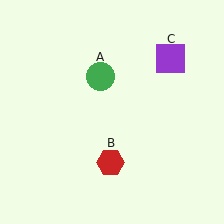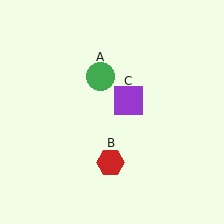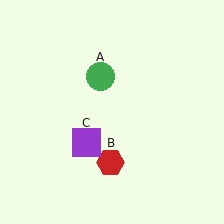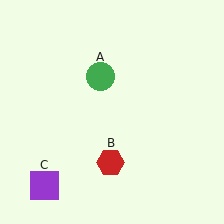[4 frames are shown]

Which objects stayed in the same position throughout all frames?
Green circle (object A) and red hexagon (object B) remained stationary.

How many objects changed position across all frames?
1 object changed position: purple square (object C).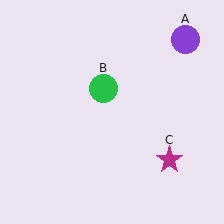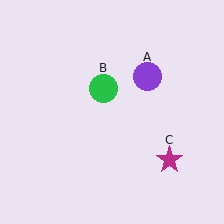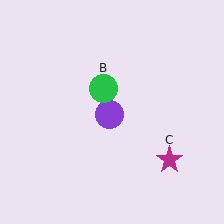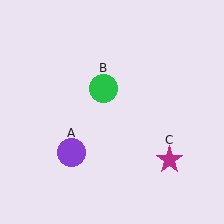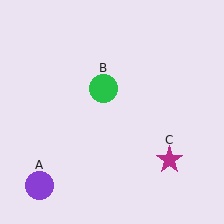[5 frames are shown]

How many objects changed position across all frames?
1 object changed position: purple circle (object A).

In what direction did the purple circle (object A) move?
The purple circle (object A) moved down and to the left.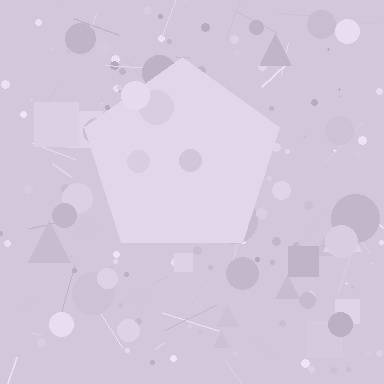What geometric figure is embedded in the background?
A pentagon is embedded in the background.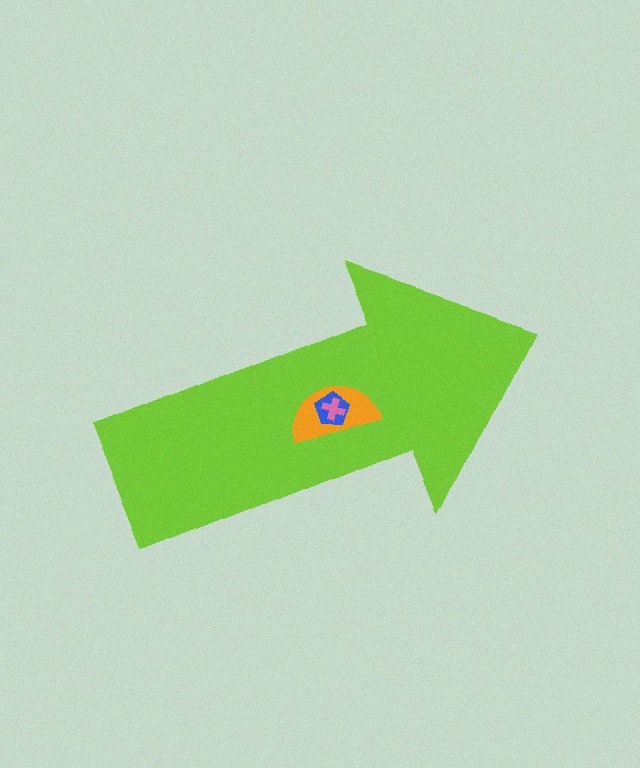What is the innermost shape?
The pink cross.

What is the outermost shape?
The lime arrow.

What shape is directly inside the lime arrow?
The orange semicircle.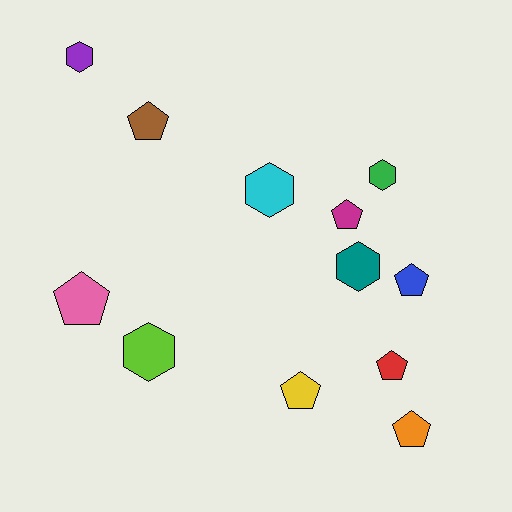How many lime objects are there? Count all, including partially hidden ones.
There is 1 lime object.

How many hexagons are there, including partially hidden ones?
There are 5 hexagons.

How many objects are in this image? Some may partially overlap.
There are 12 objects.